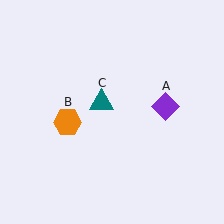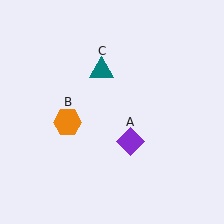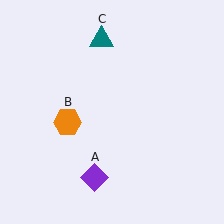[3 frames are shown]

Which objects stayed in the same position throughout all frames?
Orange hexagon (object B) remained stationary.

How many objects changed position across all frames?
2 objects changed position: purple diamond (object A), teal triangle (object C).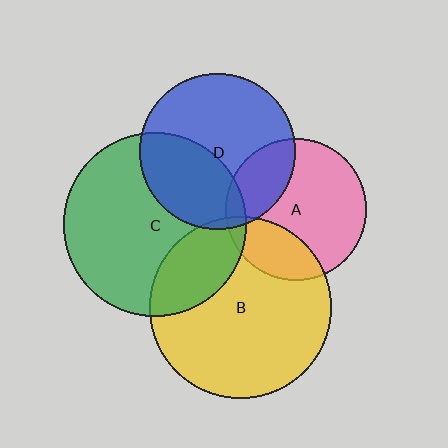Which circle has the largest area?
Circle C (green).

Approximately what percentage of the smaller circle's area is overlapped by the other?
Approximately 25%.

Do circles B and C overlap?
Yes.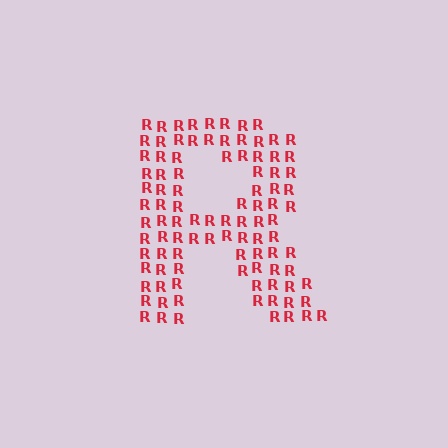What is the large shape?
The large shape is the letter R.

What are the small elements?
The small elements are letter R's.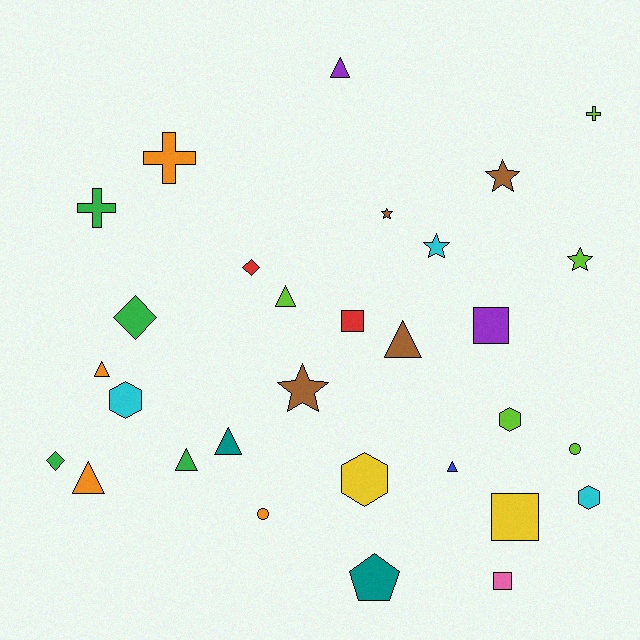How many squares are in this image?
There are 4 squares.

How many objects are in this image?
There are 30 objects.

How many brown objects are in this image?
There are 4 brown objects.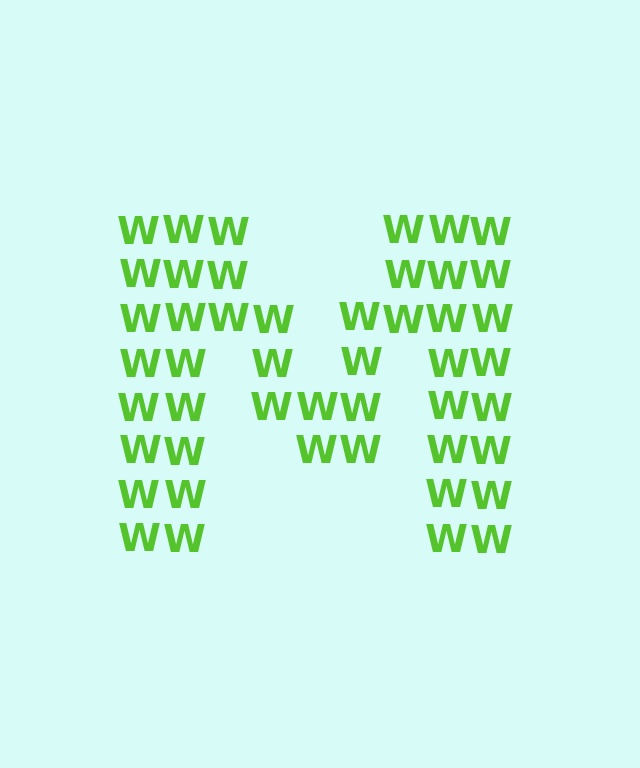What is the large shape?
The large shape is the letter M.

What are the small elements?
The small elements are letter W's.